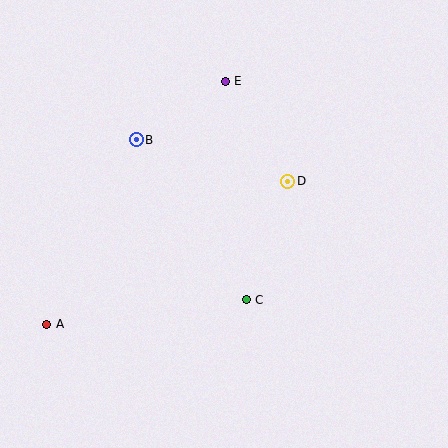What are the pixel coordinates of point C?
Point C is at (246, 300).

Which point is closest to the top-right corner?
Point E is closest to the top-right corner.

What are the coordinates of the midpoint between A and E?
The midpoint between A and E is at (136, 203).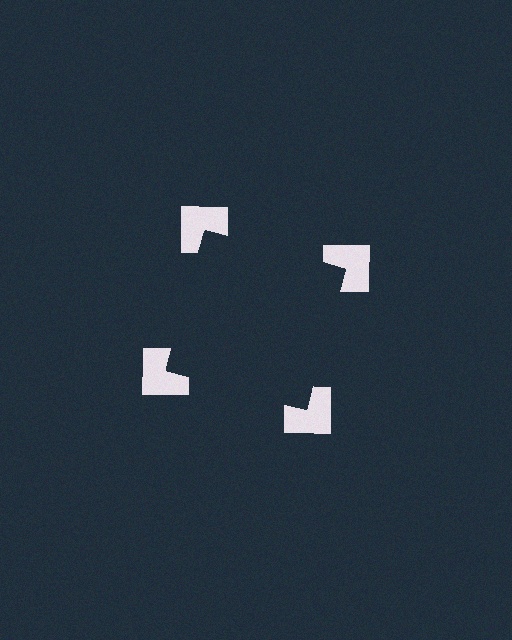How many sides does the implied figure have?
4 sides.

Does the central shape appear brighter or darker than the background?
It typically appears slightly darker than the background, even though no actual brightness change is drawn.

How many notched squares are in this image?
There are 4 — one at each vertex of the illusory square.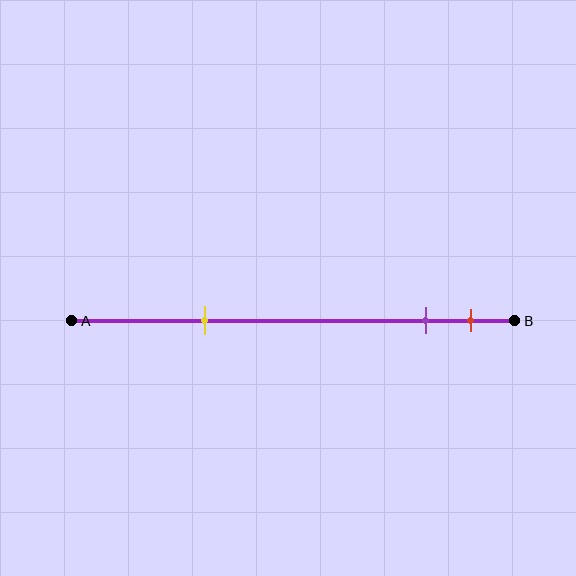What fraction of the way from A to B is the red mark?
The red mark is approximately 90% (0.9) of the way from A to B.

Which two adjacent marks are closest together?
The purple and red marks are the closest adjacent pair.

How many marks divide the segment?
There are 3 marks dividing the segment.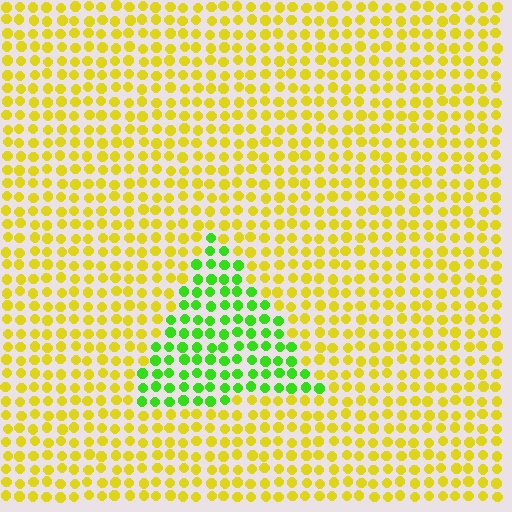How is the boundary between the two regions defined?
The boundary is defined purely by a slight shift in hue (about 55 degrees). Spacing, size, and orientation are identical on both sides.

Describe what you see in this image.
The image is filled with small yellow elements in a uniform arrangement. A triangle-shaped region is visible where the elements are tinted to a slightly different hue, forming a subtle color boundary.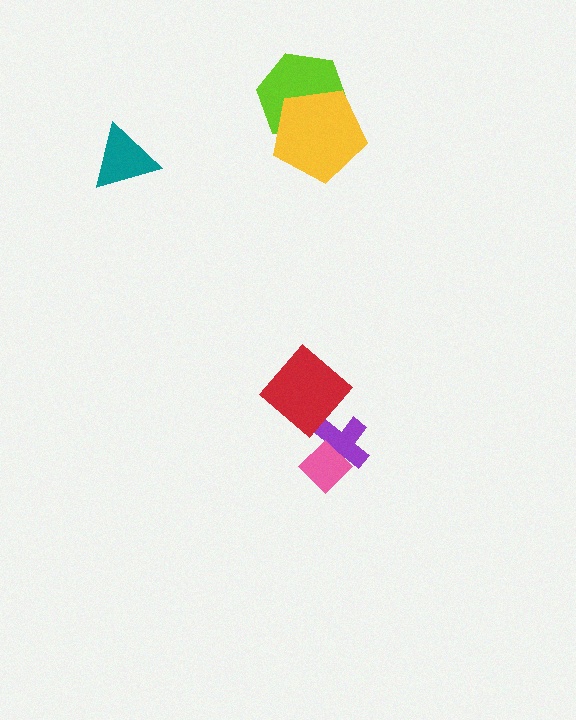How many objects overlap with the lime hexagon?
1 object overlaps with the lime hexagon.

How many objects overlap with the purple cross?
2 objects overlap with the purple cross.